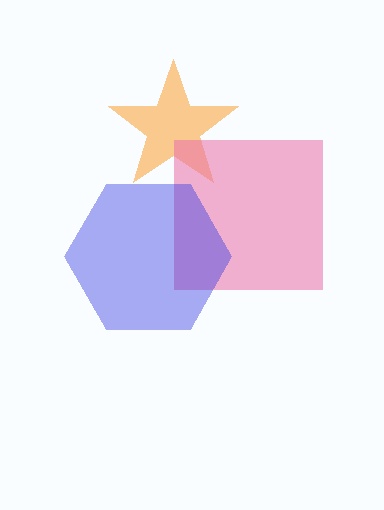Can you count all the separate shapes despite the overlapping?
Yes, there are 3 separate shapes.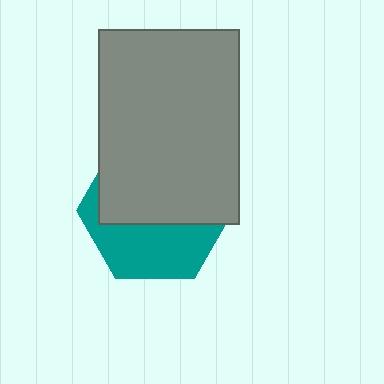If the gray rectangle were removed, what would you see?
You would see the complete teal hexagon.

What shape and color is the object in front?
The object in front is a gray rectangle.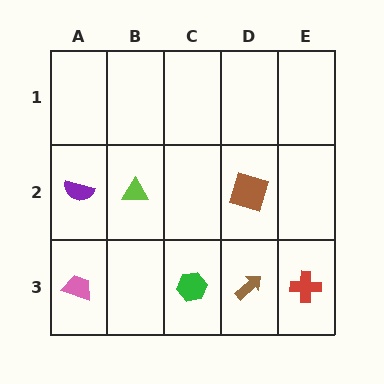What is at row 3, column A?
A pink trapezoid.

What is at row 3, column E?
A red cross.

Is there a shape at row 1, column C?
No, that cell is empty.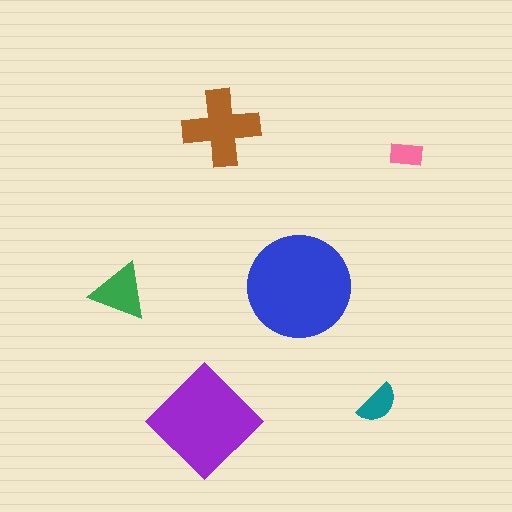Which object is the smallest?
The pink rectangle.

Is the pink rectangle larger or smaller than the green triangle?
Smaller.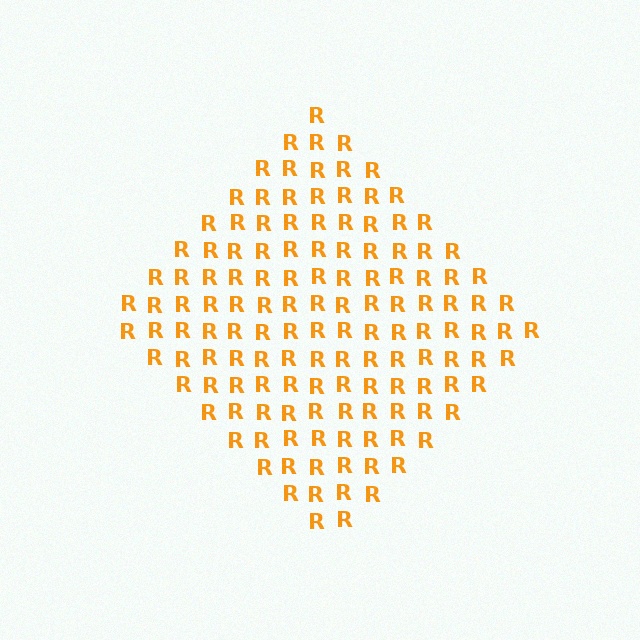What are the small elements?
The small elements are letter R's.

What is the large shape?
The large shape is a diamond.